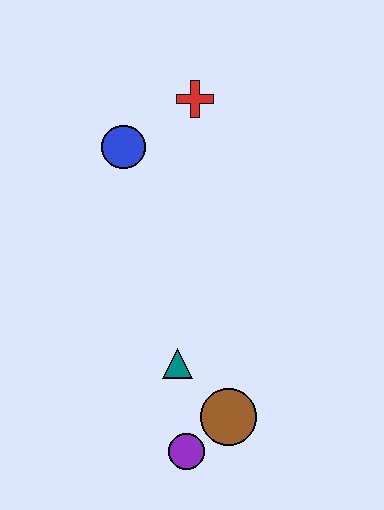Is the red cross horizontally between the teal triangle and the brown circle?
Yes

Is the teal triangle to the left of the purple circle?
Yes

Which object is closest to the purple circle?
The brown circle is closest to the purple circle.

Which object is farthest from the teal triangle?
The red cross is farthest from the teal triangle.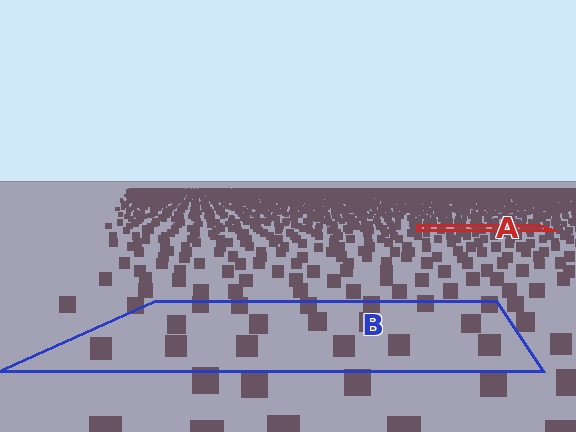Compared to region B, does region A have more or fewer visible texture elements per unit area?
Region A has more texture elements per unit area — they are packed more densely because it is farther away.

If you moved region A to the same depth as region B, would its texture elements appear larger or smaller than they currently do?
They would appear larger. At a closer depth, the same texture elements are projected at a bigger on-screen size.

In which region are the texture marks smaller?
The texture marks are smaller in region A, because it is farther away.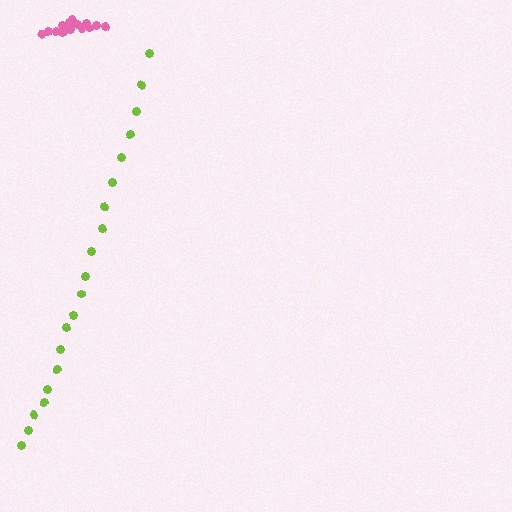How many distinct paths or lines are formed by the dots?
There are 2 distinct paths.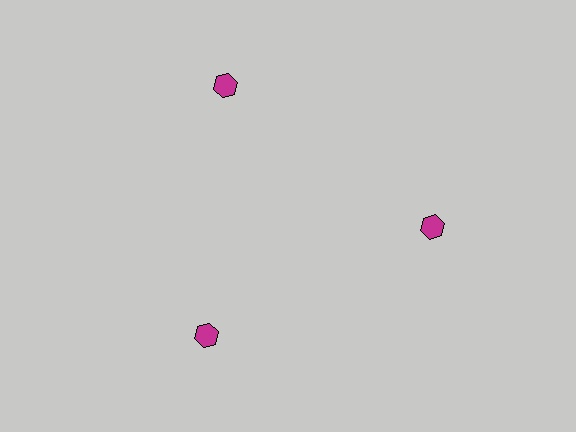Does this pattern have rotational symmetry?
Yes, this pattern has 3-fold rotational symmetry. It looks the same after rotating 120 degrees around the center.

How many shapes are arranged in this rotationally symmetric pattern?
There are 3 shapes, arranged in 3 groups of 1.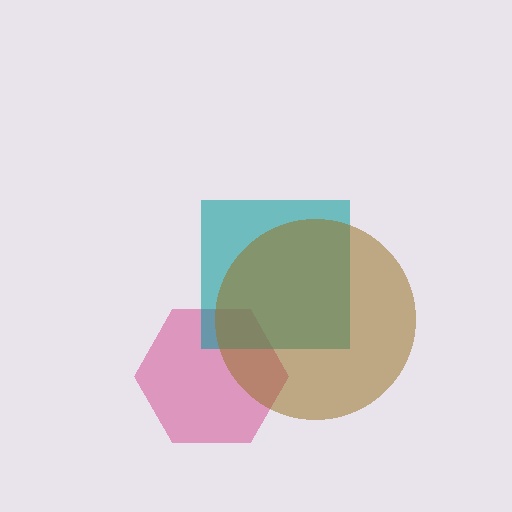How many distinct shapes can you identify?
There are 3 distinct shapes: a magenta hexagon, a teal square, a brown circle.